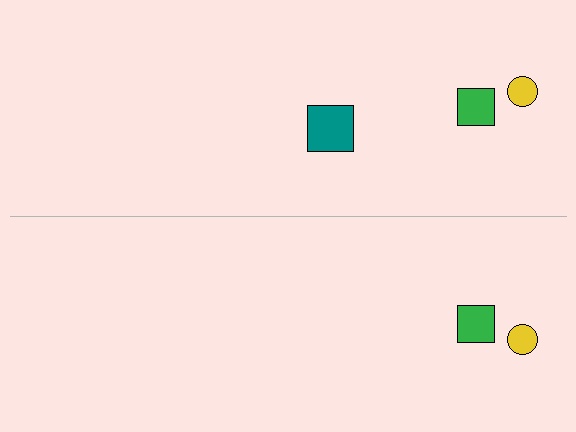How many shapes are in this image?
There are 5 shapes in this image.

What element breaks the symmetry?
A teal square is missing from the bottom side.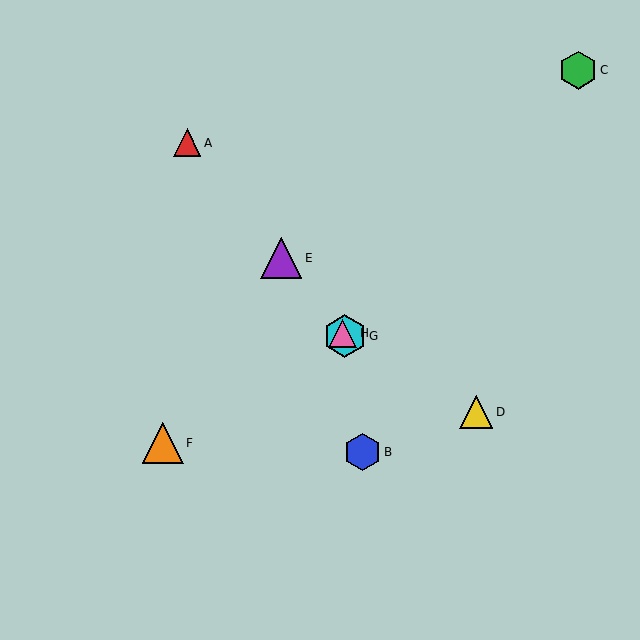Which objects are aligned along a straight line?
Objects A, E, G, H are aligned along a straight line.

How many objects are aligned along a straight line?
4 objects (A, E, G, H) are aligned along a straight line.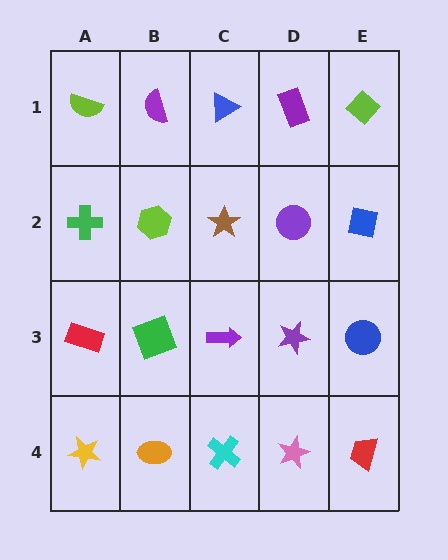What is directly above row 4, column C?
A purple arrow.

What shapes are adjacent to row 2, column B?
A purple semicircle (row 1, column B), a green square (row 3, column B), a green cross (row 2, column A), a brown star (row 2, column C).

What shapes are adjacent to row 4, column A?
A red rectangle (row 3, column A), an orange ellipse (row 4, column B).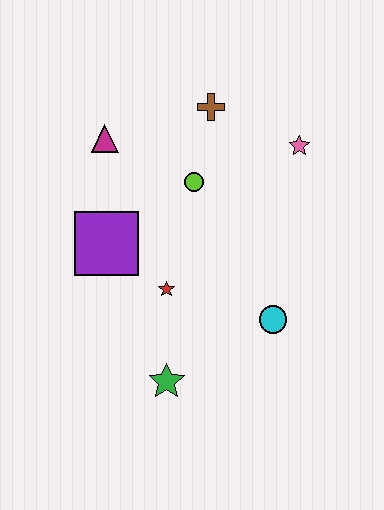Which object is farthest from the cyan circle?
The magenta triangle is farthest from the cyan circle.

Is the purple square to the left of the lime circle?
Yes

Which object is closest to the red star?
The purple square is closest to the red star.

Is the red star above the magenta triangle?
No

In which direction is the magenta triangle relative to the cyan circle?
The magenta triangle is above the cyan circle.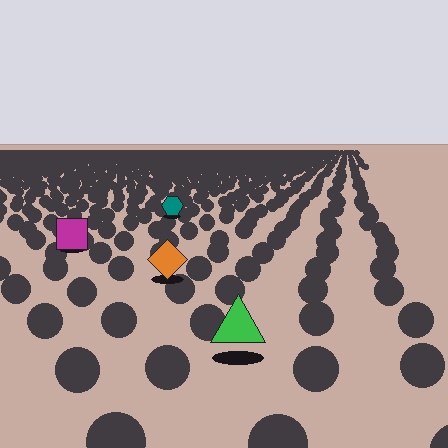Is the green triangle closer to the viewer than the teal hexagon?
Yes. The green triangle is closer — you can tell from the texture gradient: the ground texture is coarser near it.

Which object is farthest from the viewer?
The teal hexagon is farthest from the viewer. It appears smaller and the ground texture around it is denser.